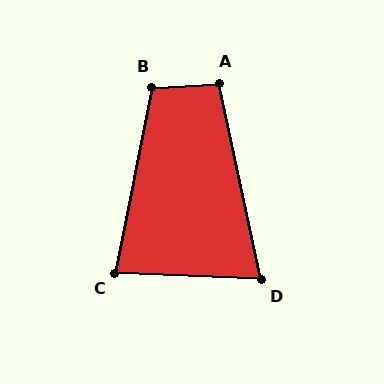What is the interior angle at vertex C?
Approximately 81 degrees (acute).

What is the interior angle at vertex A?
Approximately 99 degrees (obtuse).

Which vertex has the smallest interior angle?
D, at approximately 75 degrees.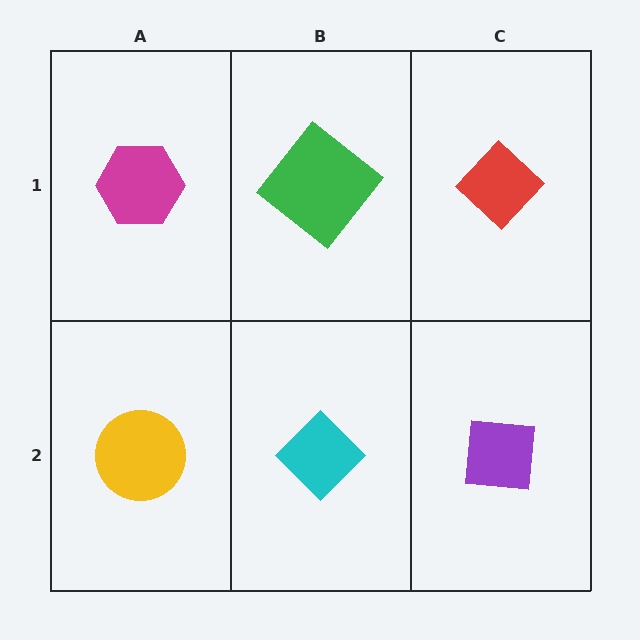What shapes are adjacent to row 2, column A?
A magenta hexagon (row 1, column A), a cyan diamond (row 2, column B).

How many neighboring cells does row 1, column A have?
2.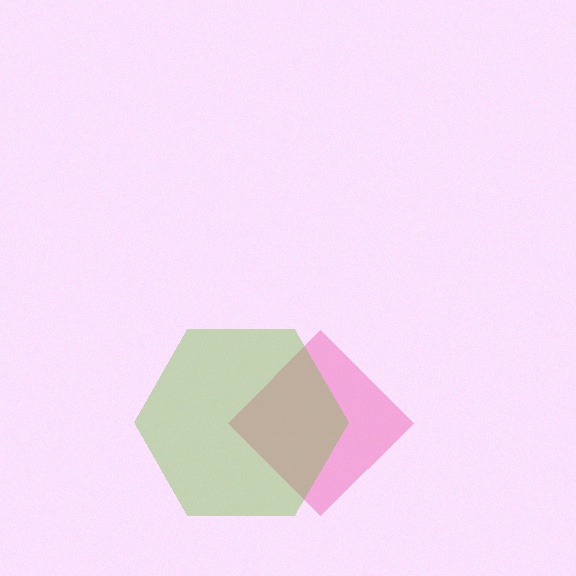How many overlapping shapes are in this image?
There are 2 overlapping shapes in the image.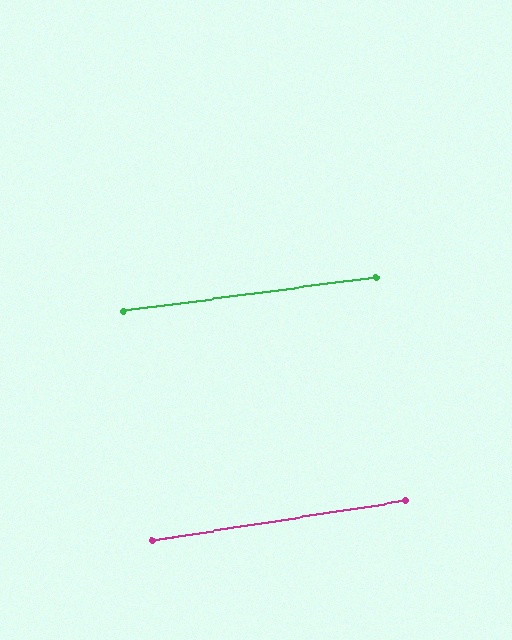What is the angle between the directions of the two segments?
Approximately 1 degree.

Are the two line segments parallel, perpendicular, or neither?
Parallel — their directions differ by only 1.5°.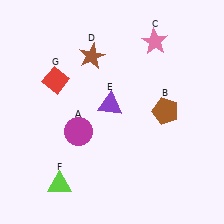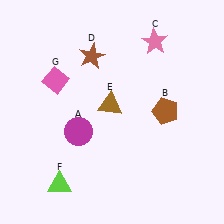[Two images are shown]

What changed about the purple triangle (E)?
In Image 1, E is purple. In Image 2, it changed to brown.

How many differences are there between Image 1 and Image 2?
There are 2 differences between the two images.